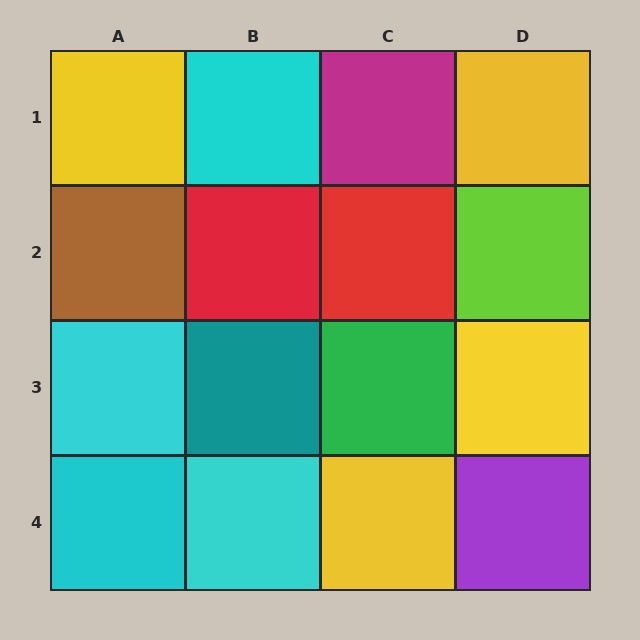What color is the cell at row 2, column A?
Brown.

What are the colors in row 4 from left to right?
Cyan, cyan, yellow, purple.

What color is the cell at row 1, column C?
Magenta.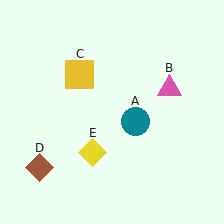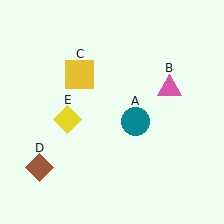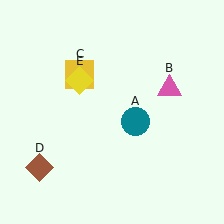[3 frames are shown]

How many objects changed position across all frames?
1 object changed position: yellow diamond (object E).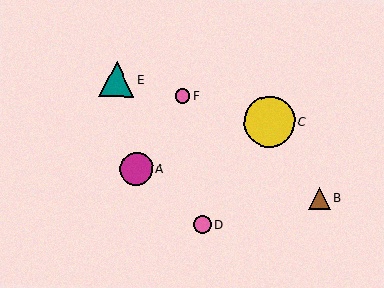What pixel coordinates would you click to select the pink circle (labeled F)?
Click at (183, 96) to select the pink circle F.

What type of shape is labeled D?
Shape D is a pink circle.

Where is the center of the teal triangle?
The center of the teal triangle is at (117, 80).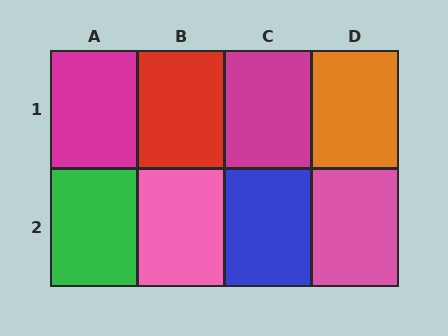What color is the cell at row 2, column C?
Blue.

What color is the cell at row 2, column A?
Green.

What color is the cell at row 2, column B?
Pink.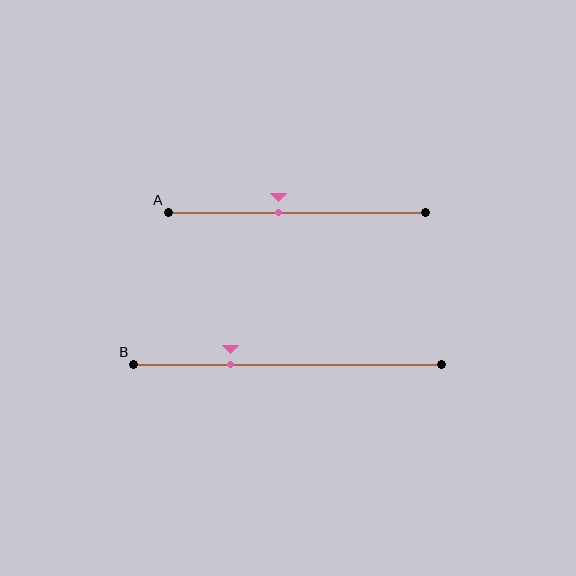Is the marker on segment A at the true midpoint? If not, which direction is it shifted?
No, the marker on segment A is shifted to the left by about 7% of the segment length.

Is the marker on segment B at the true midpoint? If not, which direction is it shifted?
No, the marker on segment B is shifted to the left by about 18% of the segment length.